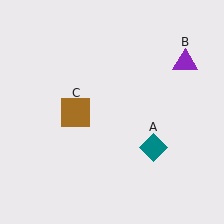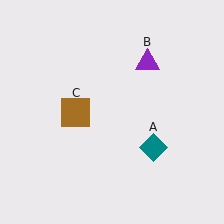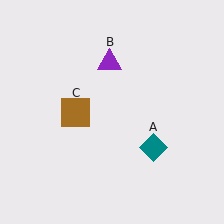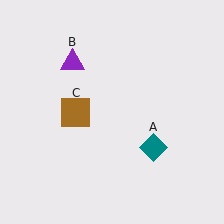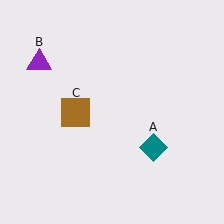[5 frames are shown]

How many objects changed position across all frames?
1 object changed position: purple triangle (object B).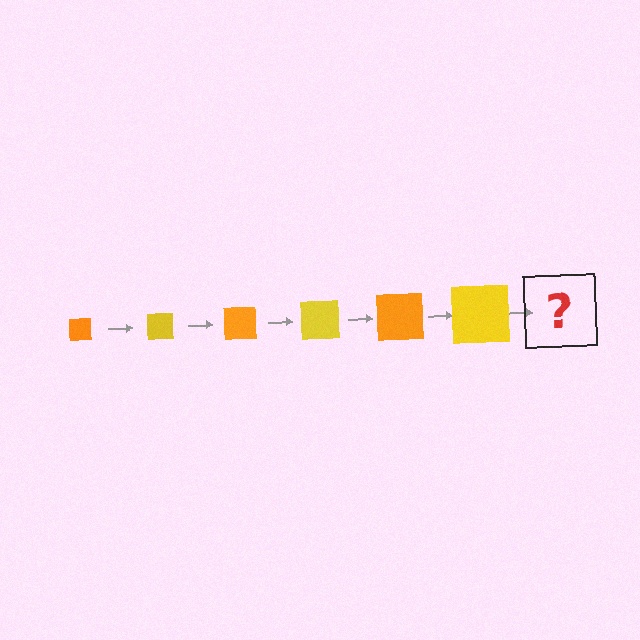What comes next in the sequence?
The next element should be an orange square, larger than the previous one.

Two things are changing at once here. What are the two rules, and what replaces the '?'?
The two rules are that the square grows larger each step and the color cycles through orange and yellow. The '?' should be an orange square, larger than the previous one.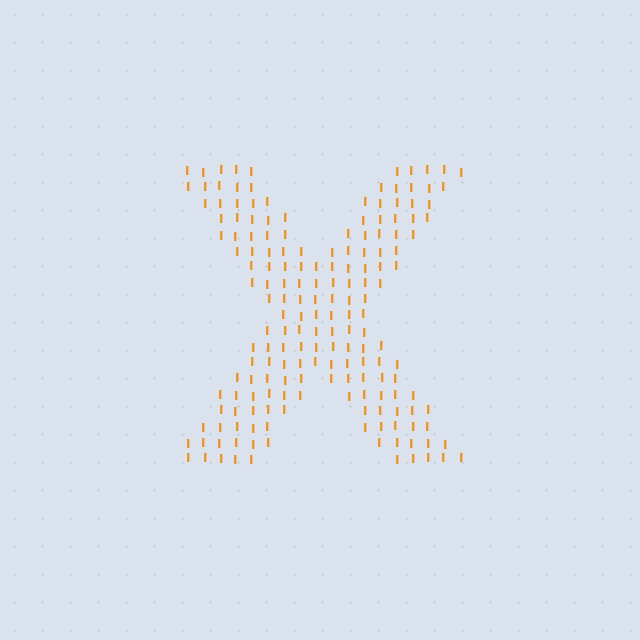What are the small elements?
The small elements are letter I's.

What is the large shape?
The large shape is the letter X.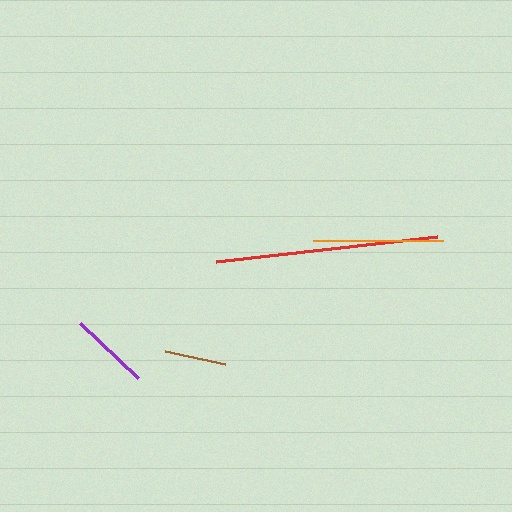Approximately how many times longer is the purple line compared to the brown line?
The purple line is approximately 1.3 times the length of the brown line.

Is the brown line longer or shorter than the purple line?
The purple line is longer than the brown line.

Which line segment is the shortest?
The brown line is the shortest at approximately 62 pixels.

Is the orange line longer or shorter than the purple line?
The orange line is longer than the purple line.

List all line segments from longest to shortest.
From longest to shortest: red, orange, purple, brown.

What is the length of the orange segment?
The orange segment is approximately 129 pixels long.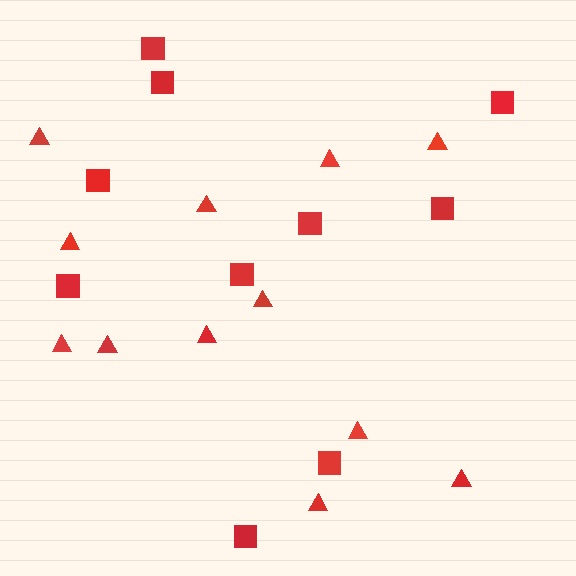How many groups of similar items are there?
There are 2 groups: one group of triangles (12) and one group of squares (10).